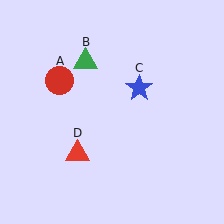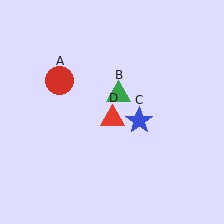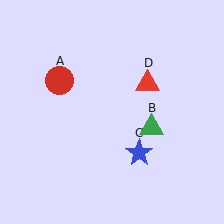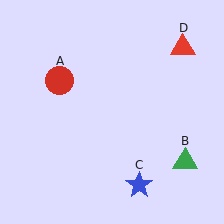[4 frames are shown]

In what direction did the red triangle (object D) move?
The red triangle (object D) moved up and to the right.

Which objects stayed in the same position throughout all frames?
Red circle (object A) remained stationary.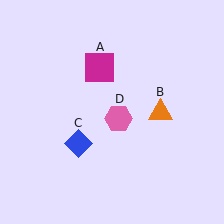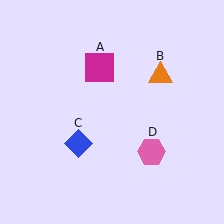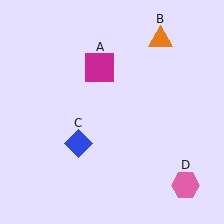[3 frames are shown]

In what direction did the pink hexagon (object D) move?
The pink hexagon (object D) moved down and to the right.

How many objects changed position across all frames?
2 objects changed position: orange triangle (object B), pink hexagon (object D).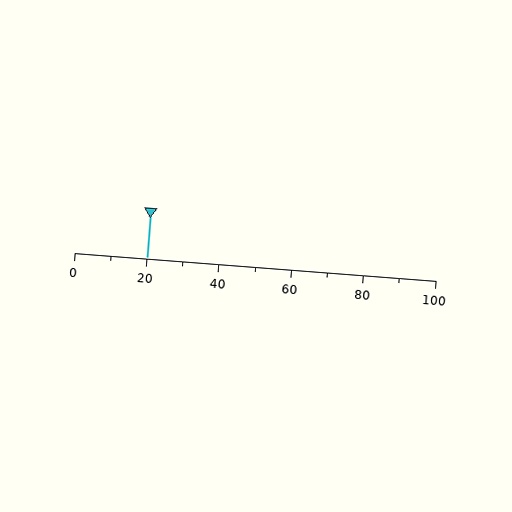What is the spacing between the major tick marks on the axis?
The major ticks are spaced 20 apart.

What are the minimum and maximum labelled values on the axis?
The axis runs from 0 to 100.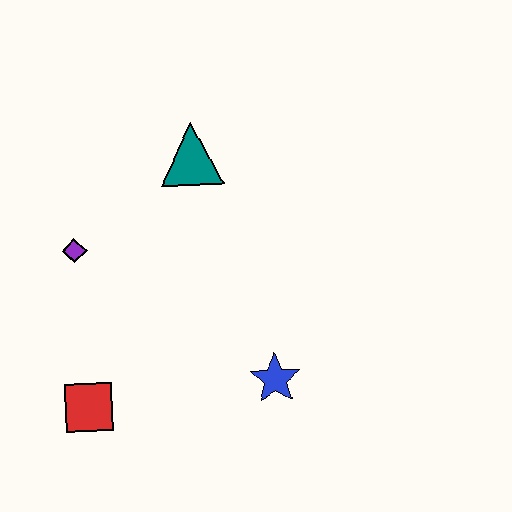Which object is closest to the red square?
The purple diamond is closest to the red square.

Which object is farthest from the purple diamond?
The blue star is farthest from the purple diamond.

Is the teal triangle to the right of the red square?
Yes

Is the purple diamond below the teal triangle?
Yes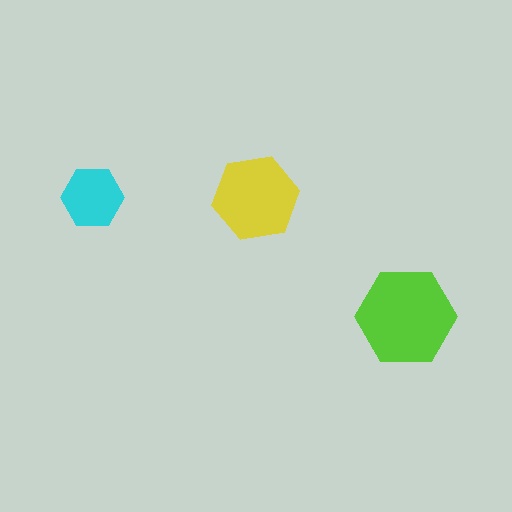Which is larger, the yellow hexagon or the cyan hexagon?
The yellow one.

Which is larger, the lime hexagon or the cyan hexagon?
The lime one.